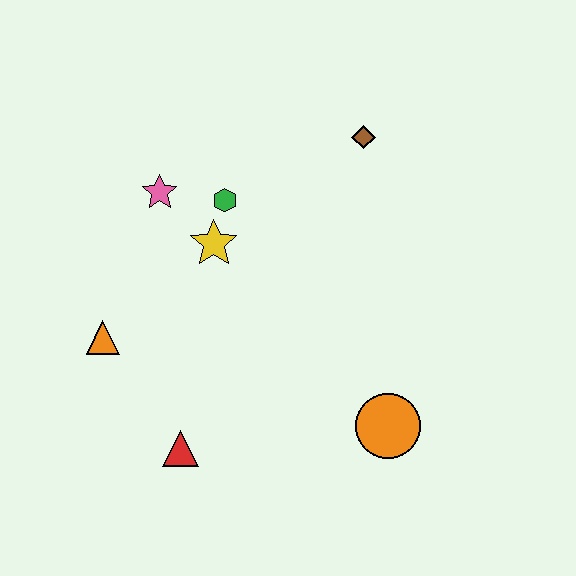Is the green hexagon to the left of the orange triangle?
No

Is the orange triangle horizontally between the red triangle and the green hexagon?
No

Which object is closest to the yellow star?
The green hexagon is closest to the yellow star.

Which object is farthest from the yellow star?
The orange circle is farthest from the yellow star.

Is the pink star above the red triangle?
Yes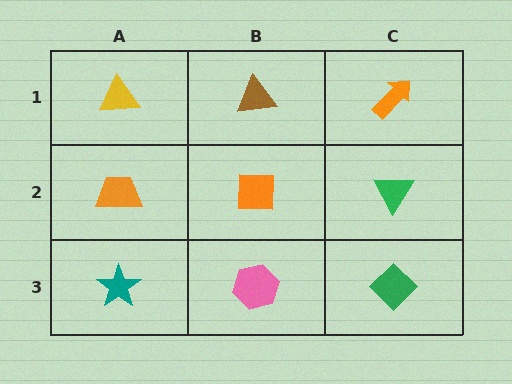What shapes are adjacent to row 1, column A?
An orange trapezoid (row 2, column A), a brown triangle (row 1, column B).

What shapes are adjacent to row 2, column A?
A yellow triangle (row 1, column A), a teal star (row 3, column A), an orange square (row 2, column B).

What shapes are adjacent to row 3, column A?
An orange trapezoid (row 2, column A), a pink hexagon (row 3, column B).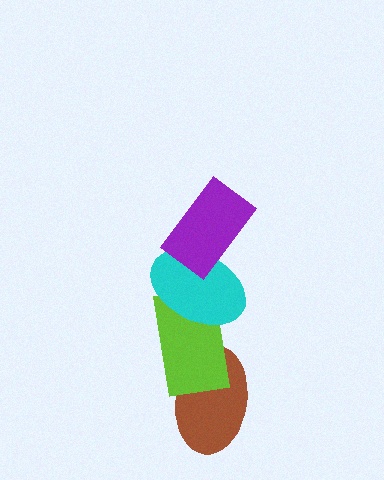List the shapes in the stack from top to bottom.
From top to bottom: the purple rectangle, the cyan ellipse, the lime rectangle, the brown ellipse.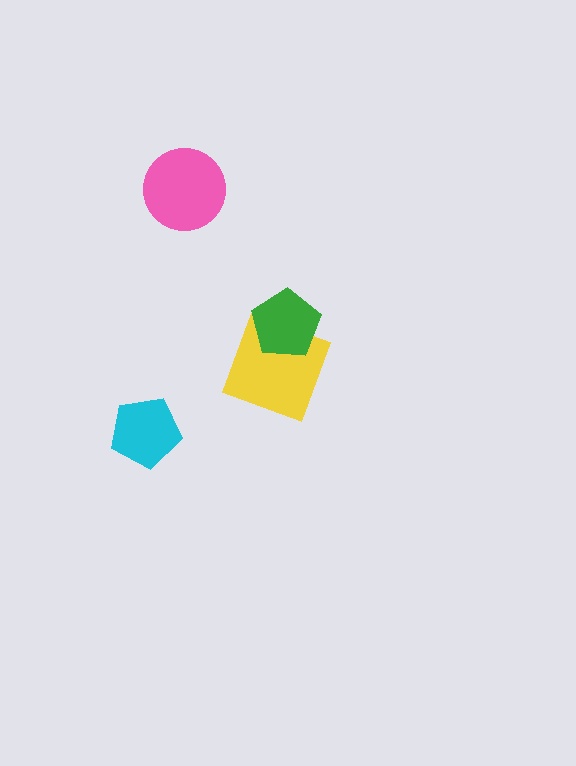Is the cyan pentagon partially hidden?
No, no other shape covers it.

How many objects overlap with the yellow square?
1 object overlaps with the yellow square.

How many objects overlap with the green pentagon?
1 object overlaps with the green pentagon.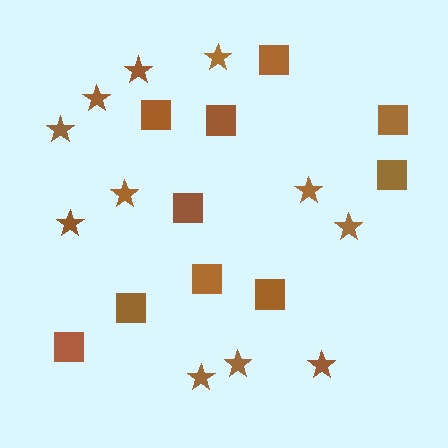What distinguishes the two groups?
There are 2 groups: one group of squares (10) and one group of stars (11).